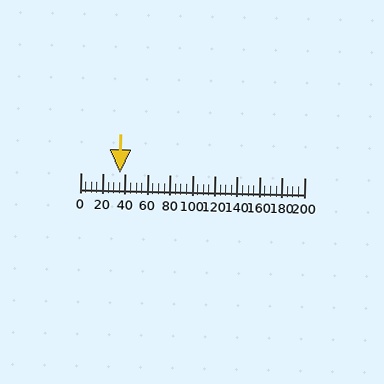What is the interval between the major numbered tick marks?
The major tick marks are spaced 20 units apart.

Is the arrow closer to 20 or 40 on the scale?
The arrow is closer to 40.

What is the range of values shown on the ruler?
The ruler shows values from 0 to 200.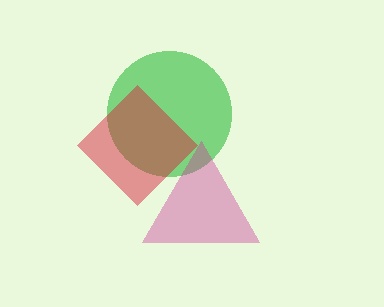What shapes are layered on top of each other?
The layered shapes are: a green circle, a magenta triangle, a red diamond.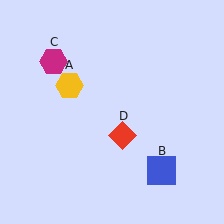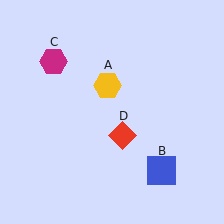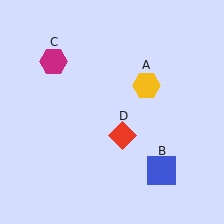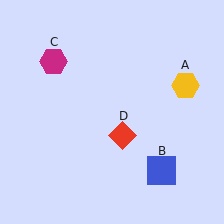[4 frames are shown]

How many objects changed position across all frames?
1 object changed position: yellow hexagon (object A).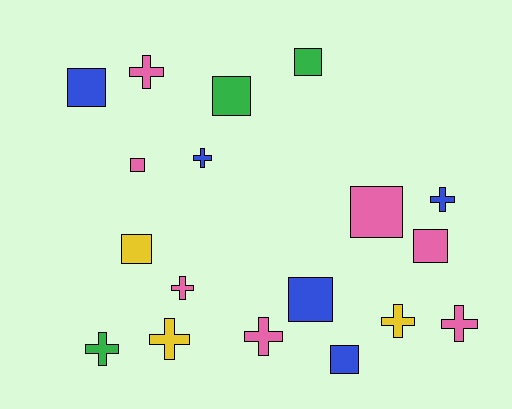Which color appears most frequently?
Pink, with 7 objects.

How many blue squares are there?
There are 3 blue squares.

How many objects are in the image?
There are 18 objects.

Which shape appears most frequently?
Cross, with 9 objects.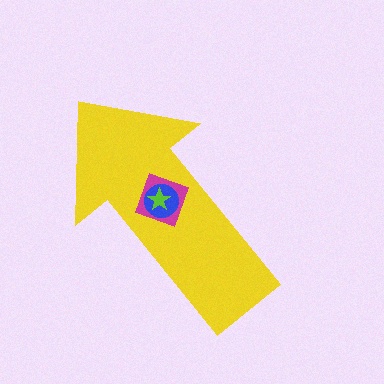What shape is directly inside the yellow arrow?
The magenta diamond.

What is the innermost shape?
The lime star.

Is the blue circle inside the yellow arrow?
Yes.